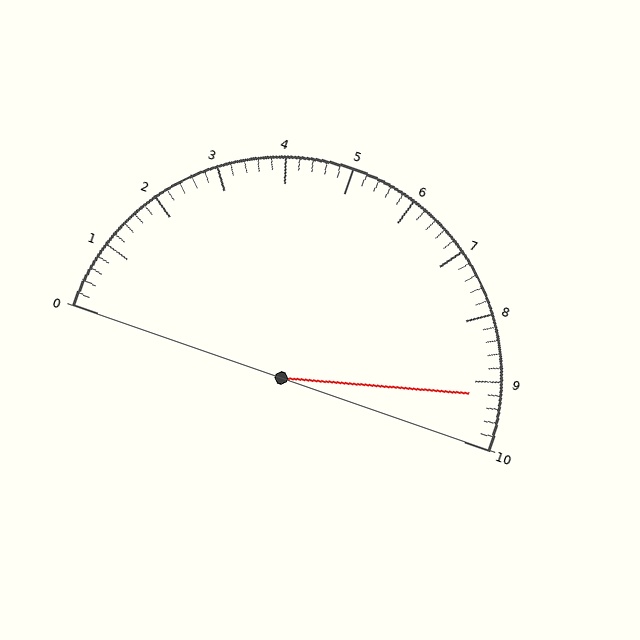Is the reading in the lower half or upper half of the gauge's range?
The reading is in the upper half of the range (0 to 10).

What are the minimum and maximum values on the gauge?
The gauge ranges from 0 to 10.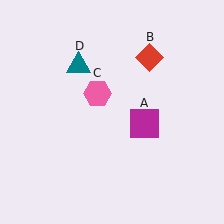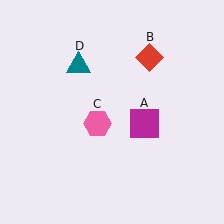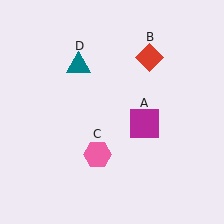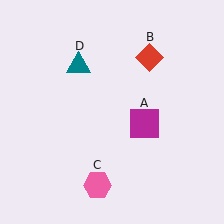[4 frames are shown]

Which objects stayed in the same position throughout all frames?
Magenta square (object A) and red diamond (object B) and teal triangle (object D) remained stationary.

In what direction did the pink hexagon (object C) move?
The pink hexagon (object C) moved down.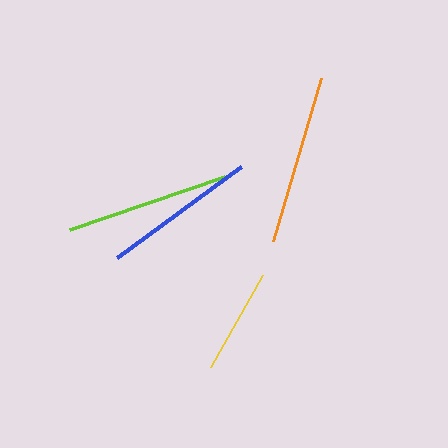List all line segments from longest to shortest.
From longest to shortest: orange, lime, blue, yellow.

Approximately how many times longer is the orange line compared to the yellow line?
The orange line is approximately 1.6 times the length of the yellow line.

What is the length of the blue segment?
The blue segment is approximately 154 pixels long.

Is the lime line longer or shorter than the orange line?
The orange line is longer than the lime line.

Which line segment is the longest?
The orange line is the longest at approximately 170 pixels.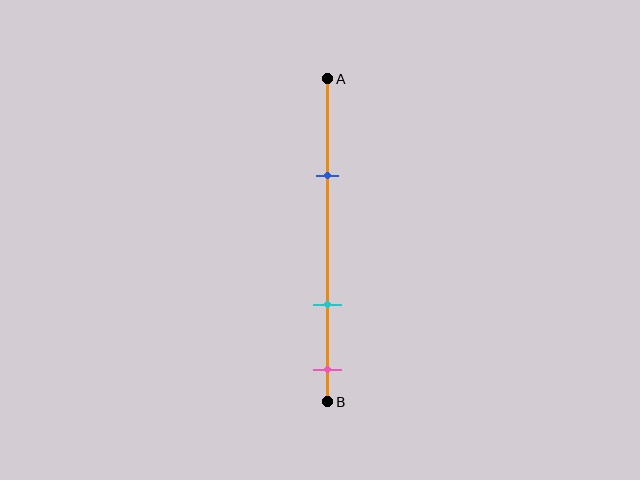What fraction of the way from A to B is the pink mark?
The pink mark is approximately 90% (0.9) of the way from A to B.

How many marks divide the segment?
There are 3 marks dividing the segment.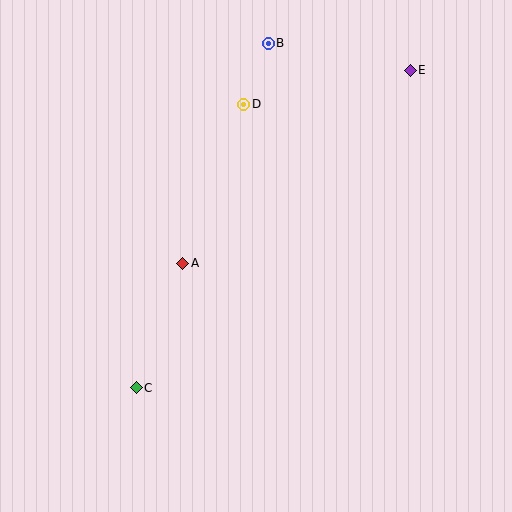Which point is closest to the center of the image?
Point A at (183, 263) is closest to the center.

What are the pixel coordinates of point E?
Point E is at (410, 70).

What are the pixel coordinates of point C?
Point C is at (136, 388).